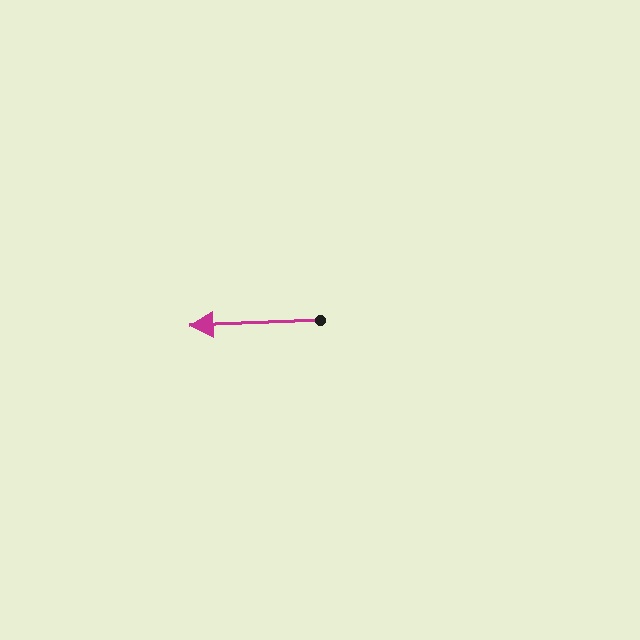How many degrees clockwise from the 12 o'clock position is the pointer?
Approximately 268 degrees.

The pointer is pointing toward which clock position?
Roughly 9 o'clock.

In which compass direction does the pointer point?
West.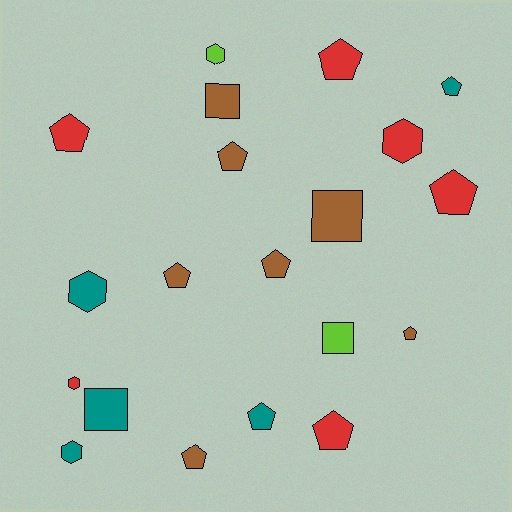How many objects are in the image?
There are 20 objects.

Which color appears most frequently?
Brown, with 7 objects.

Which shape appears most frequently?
Pentagon, with 11 objects.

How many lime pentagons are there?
There are no lime pentagons.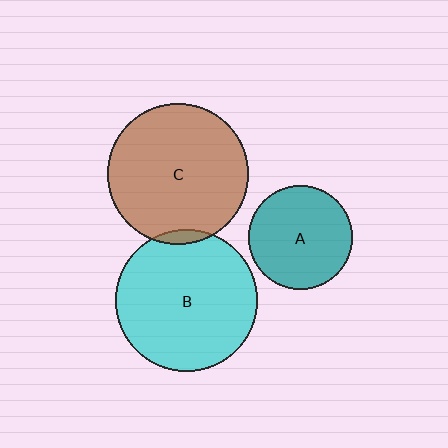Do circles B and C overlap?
Yes.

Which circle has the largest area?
Circle B (cyan).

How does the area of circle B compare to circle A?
Approximately 1.8 times.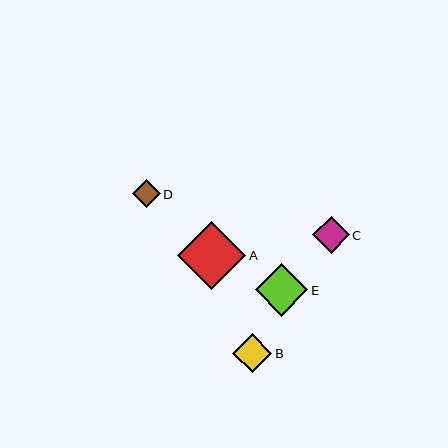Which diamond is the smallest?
Diamond D is the smallest with a size of approximately 28 pixels.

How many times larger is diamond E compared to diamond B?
Diamond E is approximately 1.3 times the size of diamond B.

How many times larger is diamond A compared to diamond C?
Diamond A is approximately 1.9 times the size of diamond C.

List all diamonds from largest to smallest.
From largest to smallest: A, E, B, C, D.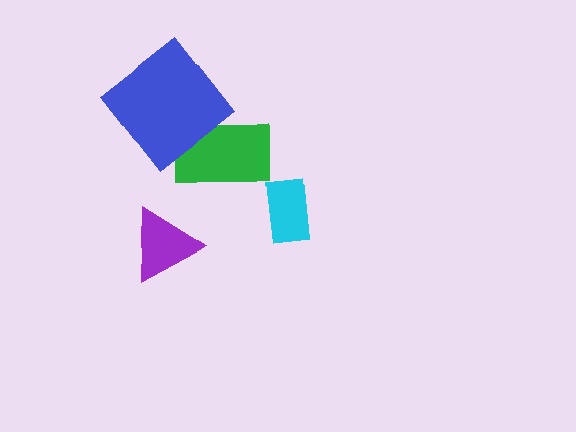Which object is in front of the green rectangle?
The blue diamond is in front of the green rectangle.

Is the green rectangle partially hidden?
Yes, it is partially covered by another shape.